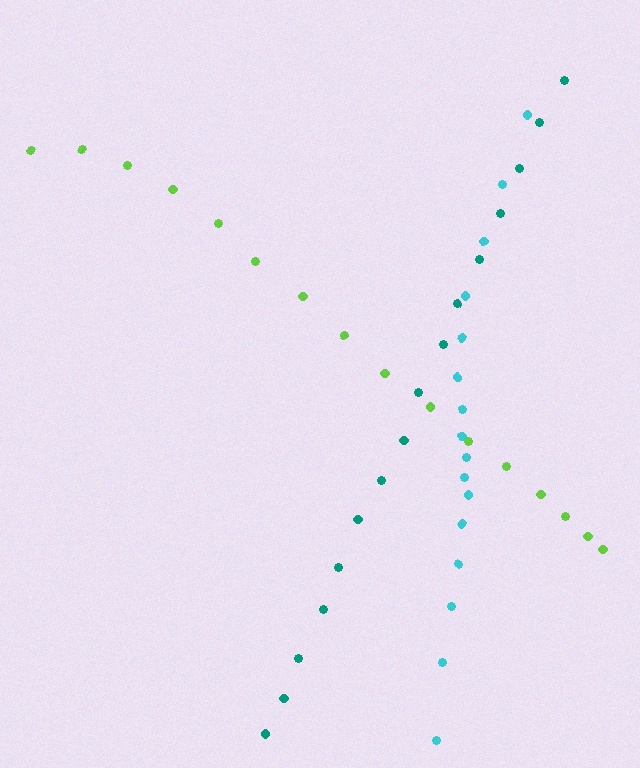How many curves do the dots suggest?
There are 3 distinct paths.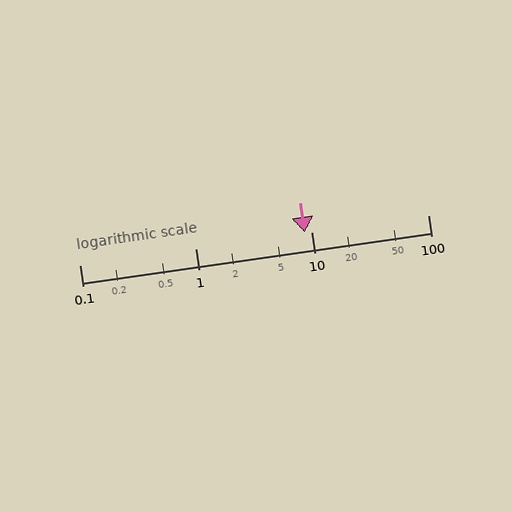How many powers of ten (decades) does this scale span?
The scale spans 3 decades, from 0.1 to 100.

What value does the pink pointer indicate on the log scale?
The pointer indicates approximately 8.7.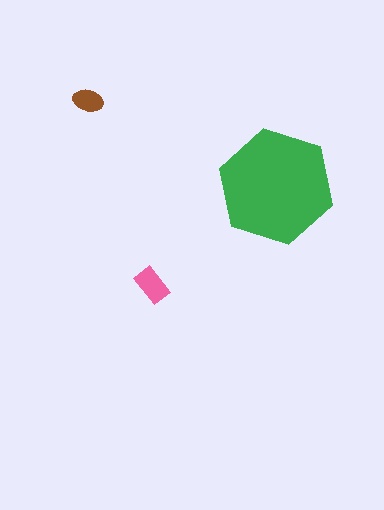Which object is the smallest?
The brown ellipse.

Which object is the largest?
The green hexagon.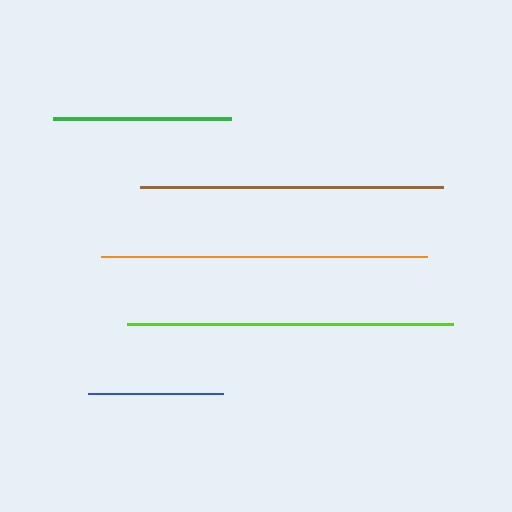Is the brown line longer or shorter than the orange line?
The orange line is longer than the brown line.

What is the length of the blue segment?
The blue segment is approximately 135 pixels long.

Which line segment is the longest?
The lime line is the longest at approximately 326 pixels.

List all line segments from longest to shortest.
From longest to shortest: lime, orange, brown, green, blue.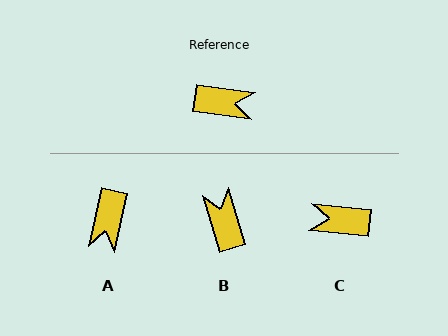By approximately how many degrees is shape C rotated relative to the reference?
Approximately 178 degrees clockwise.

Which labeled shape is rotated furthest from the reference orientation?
C, about 178 degrees away.